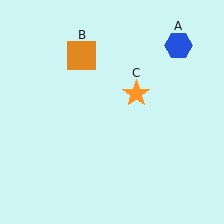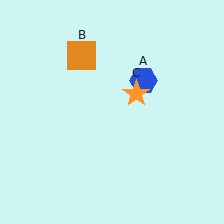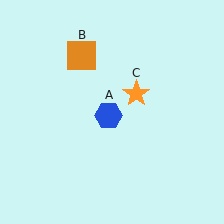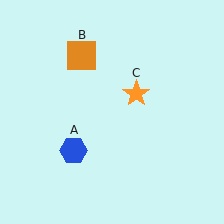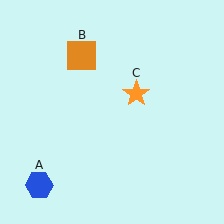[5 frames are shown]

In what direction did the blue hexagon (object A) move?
The blue hexagon (object A) moved down and to the left.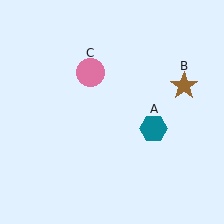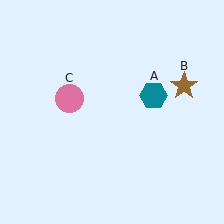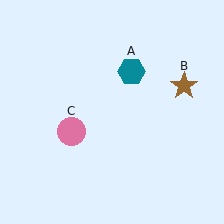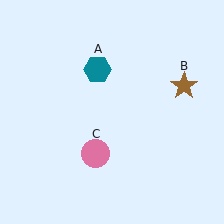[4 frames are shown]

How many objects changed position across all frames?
2 objects changed position: teal hexagon (object A), pink circle (object C).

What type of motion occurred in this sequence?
The teal hexagon (object A), pink circle (object C) rotated counterclockwise around the center of the scene.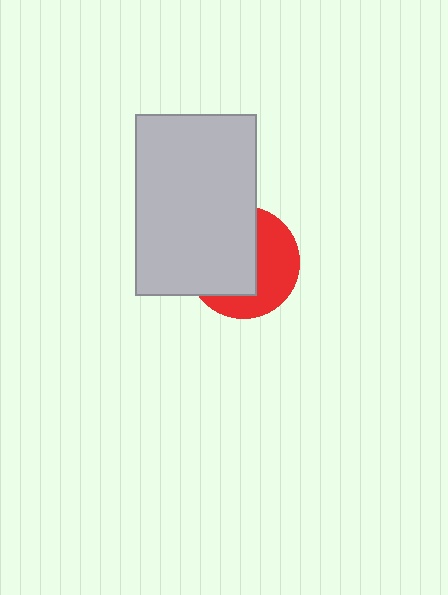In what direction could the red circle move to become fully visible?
The red circle could move right. That would shift it out from behind the light gray rectangle entirely.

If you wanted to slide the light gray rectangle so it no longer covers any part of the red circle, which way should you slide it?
Slide it left — that is the most direct way to separate the two shapes.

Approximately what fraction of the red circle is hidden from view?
Roughly 55% of the red circle is hidden behind the light gray rectangle.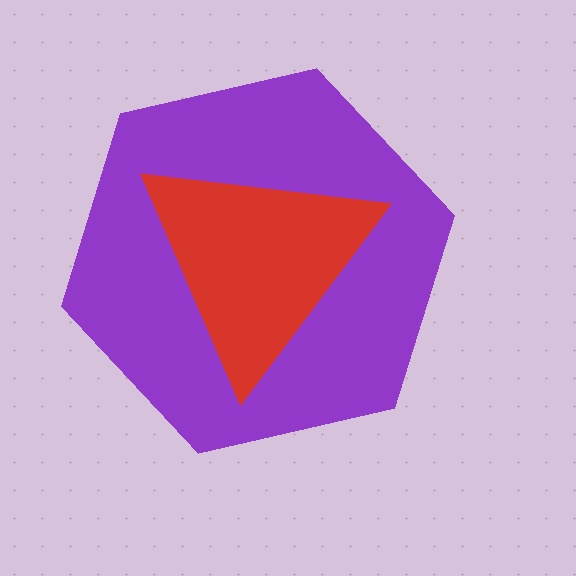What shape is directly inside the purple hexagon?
The red triangle.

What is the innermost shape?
The red triangle.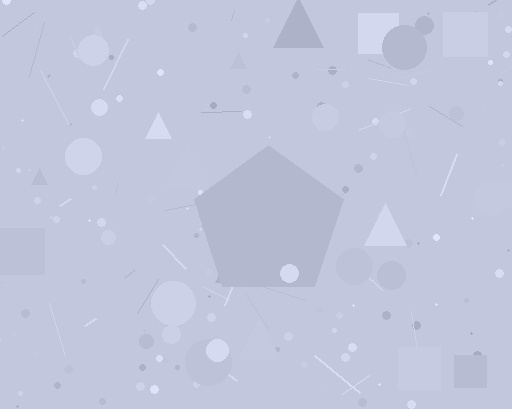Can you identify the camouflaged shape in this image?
The camouflaged shape is a pentagon.